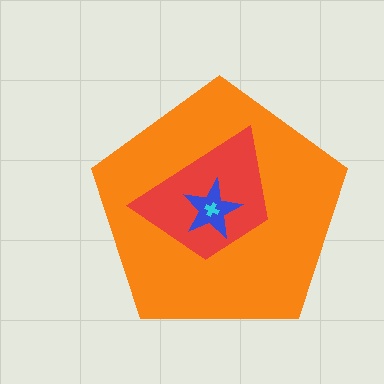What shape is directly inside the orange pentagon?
The red trapezoid.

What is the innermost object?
The cyan cross.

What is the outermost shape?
The orange pentagon.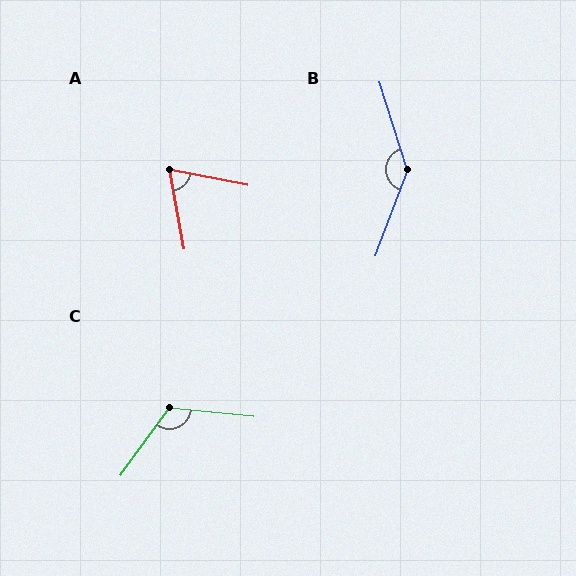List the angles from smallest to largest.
A (68°), C (121°), B (142°).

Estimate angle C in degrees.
Approximately 121 degrees.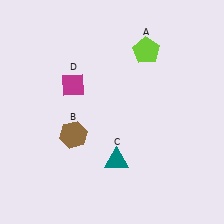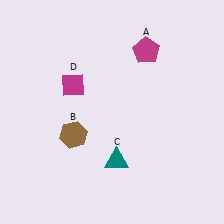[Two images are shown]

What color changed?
The pentagon (A) changed from lime in Image 1 to magenta in Image 2.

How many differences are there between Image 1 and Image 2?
There is 1 difference between the two images.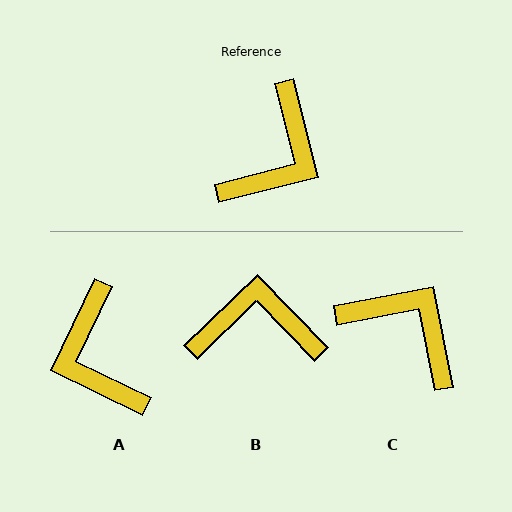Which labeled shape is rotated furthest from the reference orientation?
A, about 130 degrees away.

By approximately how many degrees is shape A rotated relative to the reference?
Approximately 130 degrees clockwise.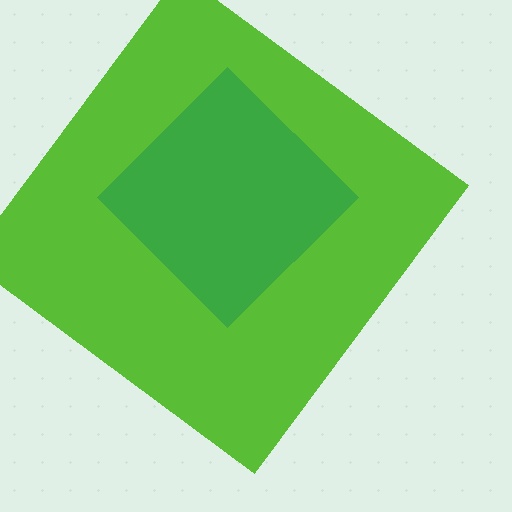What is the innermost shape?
The green diamond.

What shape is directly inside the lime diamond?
The green diamond.